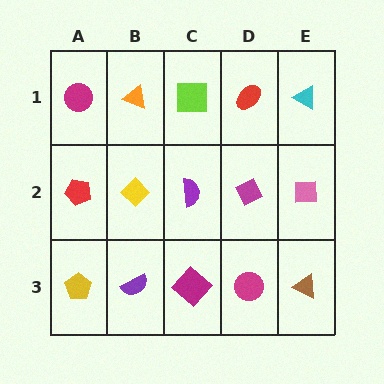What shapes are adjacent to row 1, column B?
A yellow diamond (row 2, column B), a magenta circle (row 1, column A), a lime square (row 1, column C).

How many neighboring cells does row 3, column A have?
2.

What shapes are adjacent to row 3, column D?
A magenta diamond (row 2, column D), a magenta diamond (row 3, column C), a brown triangle (row 3, column E).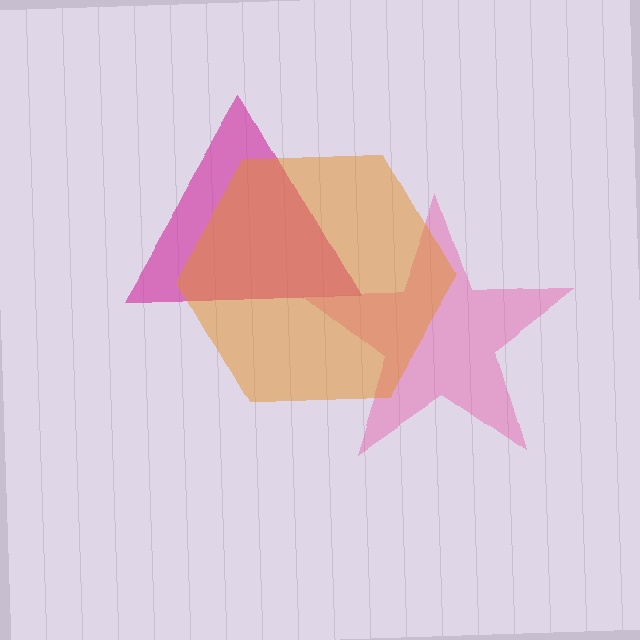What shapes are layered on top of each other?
The layered shapes are: a magenta triangle, a pink star, an orange hexagon.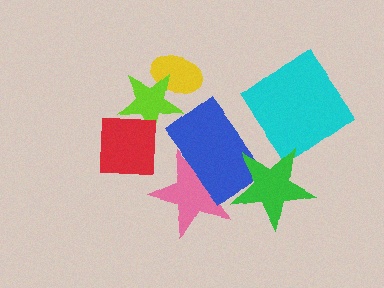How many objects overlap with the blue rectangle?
2 objects overlap with the blue rectangle.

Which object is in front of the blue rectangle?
The green star is in front of the blue rectangle.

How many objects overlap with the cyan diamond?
0 objects overlap with the cyan diamond.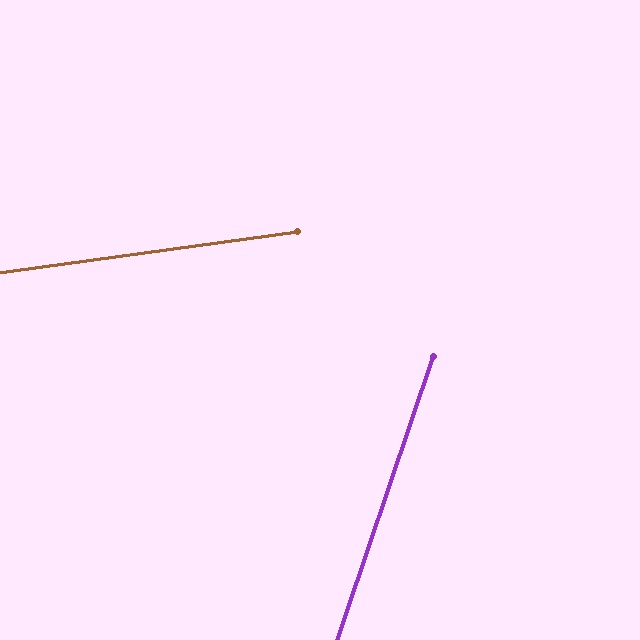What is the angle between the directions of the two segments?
Approximately 63 degrees.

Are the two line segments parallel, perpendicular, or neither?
Neither parallel nor perpendicular — they differ by about 63°.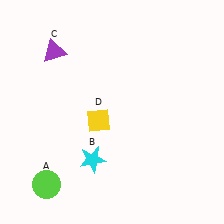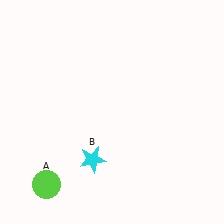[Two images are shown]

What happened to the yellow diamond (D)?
The yellow diamond (D) was removed in Image 2. It was in the bottom-left area of Image 1.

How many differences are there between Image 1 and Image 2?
There are 2 differences between the two images.